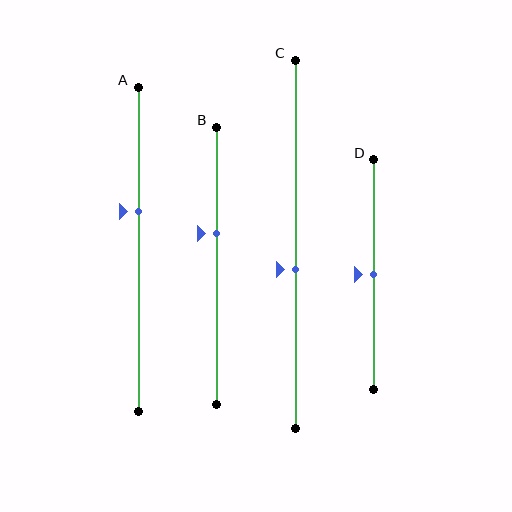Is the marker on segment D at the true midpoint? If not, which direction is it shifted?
Yes, the marker on segment D is at the true midpoint.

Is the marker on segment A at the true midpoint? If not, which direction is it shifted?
No, the marker on segment A is shifted upward by about 12% of the segment length.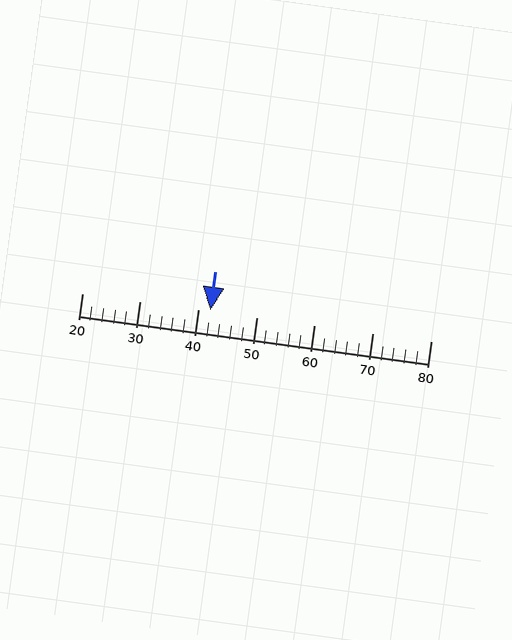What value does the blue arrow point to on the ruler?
The blue arrow points to approximately 42.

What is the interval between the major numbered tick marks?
The major tick marks are spaced 10 units apart.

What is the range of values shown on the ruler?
The ruler shows values from 20 to 80.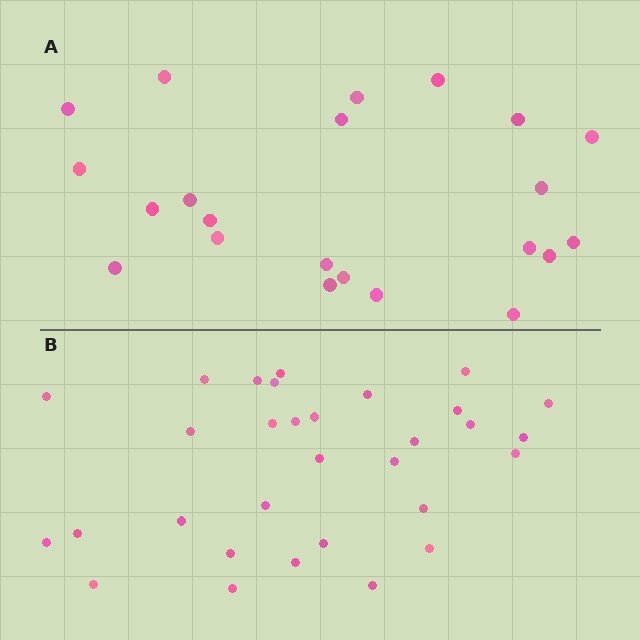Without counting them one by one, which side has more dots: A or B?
Region B (the bottom region) has more dots.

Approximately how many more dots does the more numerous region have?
Region B has roughly 8 or so more dots than region A.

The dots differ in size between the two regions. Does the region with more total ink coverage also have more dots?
No. Region A has more total ink coverage because its dots are larger, but region B actually contains more individual dots. Total area can be misleading — the number of items is what matters here.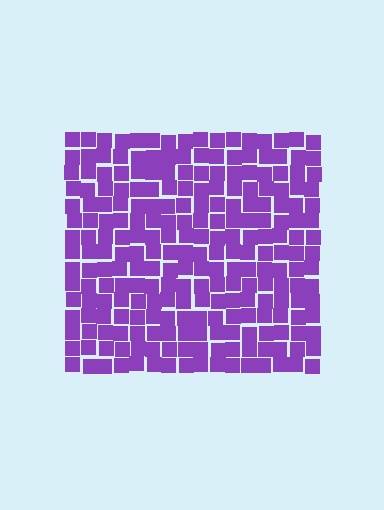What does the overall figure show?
The overall figure shows a square.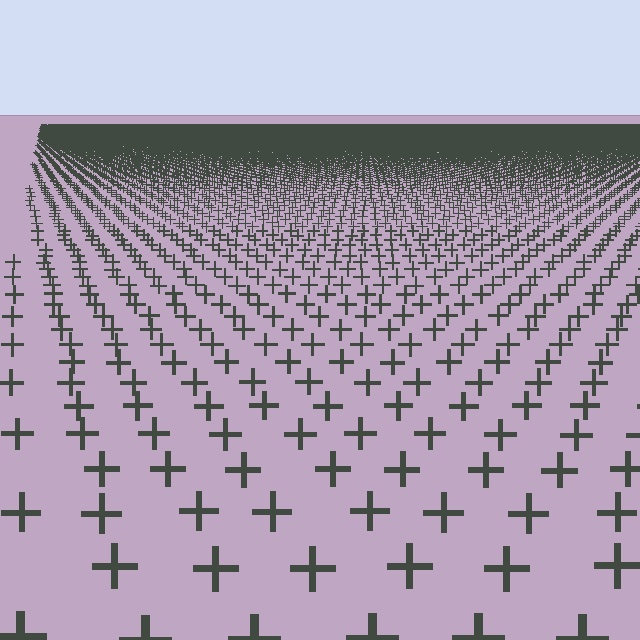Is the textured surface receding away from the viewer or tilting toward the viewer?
The surface is receding away from the viewer. Texture elements get smaller and denser toward the top.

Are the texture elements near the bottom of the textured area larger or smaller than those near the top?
Larger. Near the bottom, elements are closer to the viewer and appear at a bigger on-screen size.